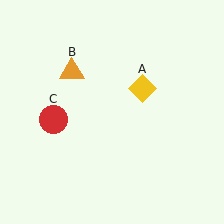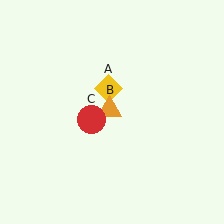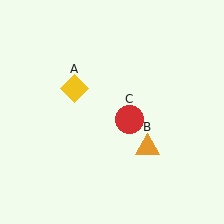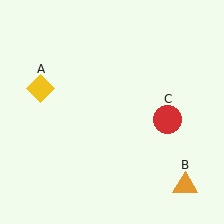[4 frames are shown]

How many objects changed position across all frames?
3 objects changed position: yellow diamond (object A), orange triangle (object B), red circle (object C).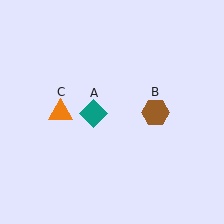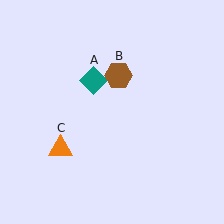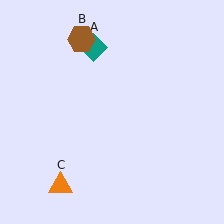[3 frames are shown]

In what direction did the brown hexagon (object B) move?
The brown hexagon (object B) moved up and to the left.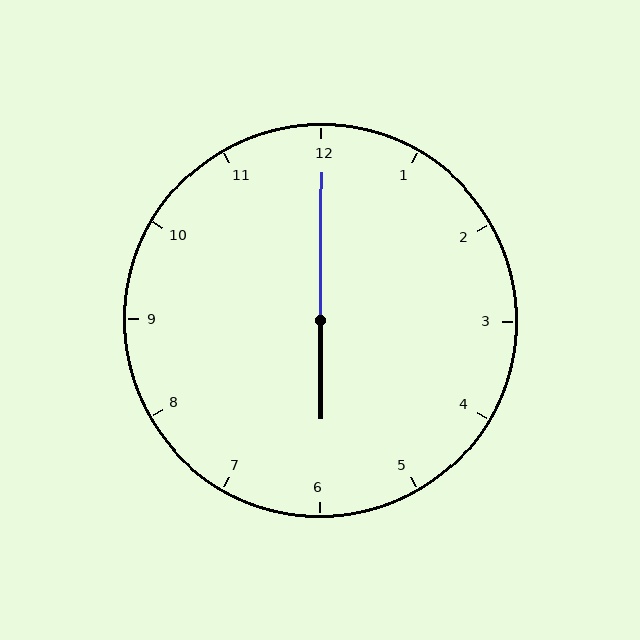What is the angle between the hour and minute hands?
Approximately 180 degrees.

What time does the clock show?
6:00.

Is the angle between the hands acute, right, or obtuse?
It is obtuse.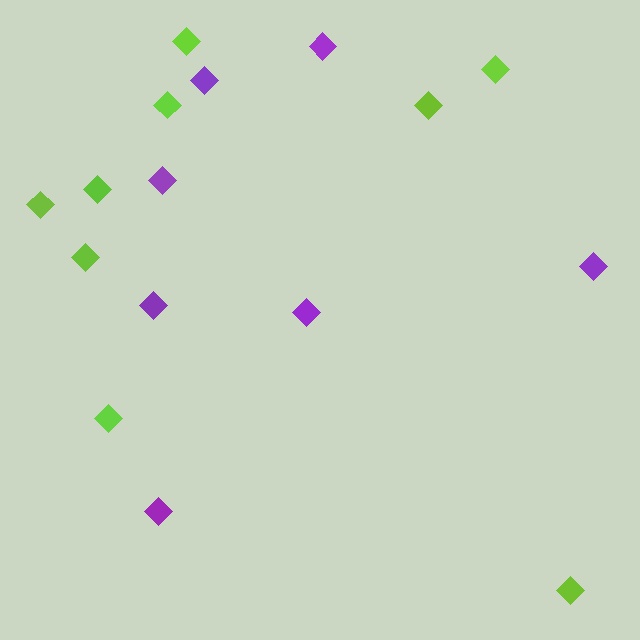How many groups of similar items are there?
There are 2 groups: one group of lime diamonds (9) and one group of purple diamonds (7).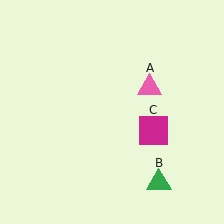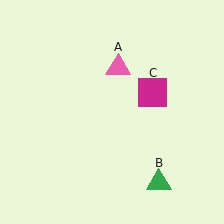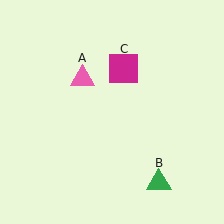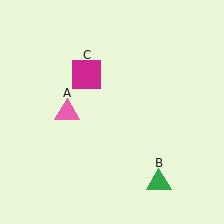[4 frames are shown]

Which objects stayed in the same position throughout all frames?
Green triangle (object B) remained stationary.